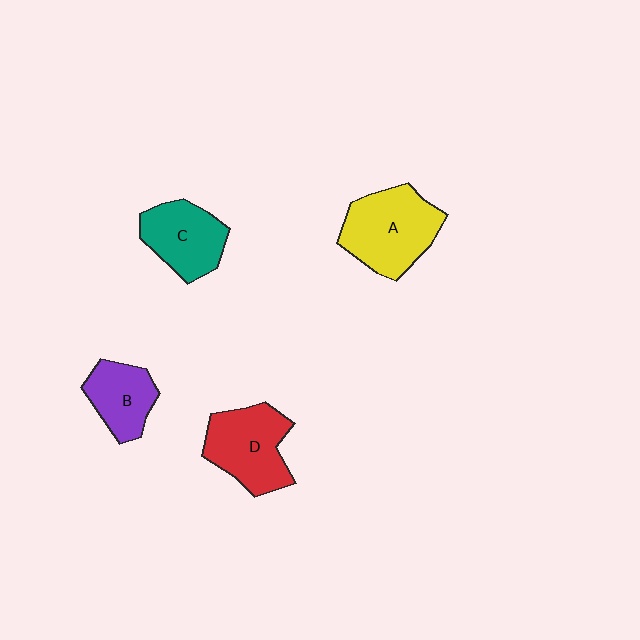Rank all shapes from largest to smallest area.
From largest to smallest: A (yellow), D (red), C (teal), B (purple).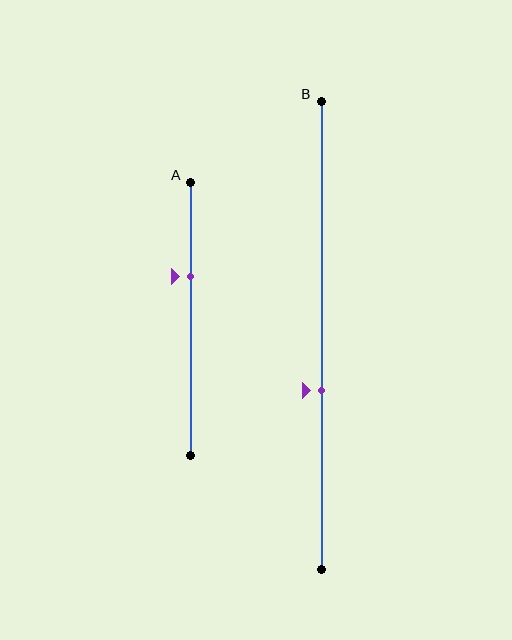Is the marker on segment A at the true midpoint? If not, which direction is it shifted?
No, the marker on segment A is shifted upward by about 16% of the segment length.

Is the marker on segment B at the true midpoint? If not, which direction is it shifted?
No, the marker on segment B is shifted downward by about 12% of the segment length.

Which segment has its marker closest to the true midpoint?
Segment B has its marker closest to the true midpoint.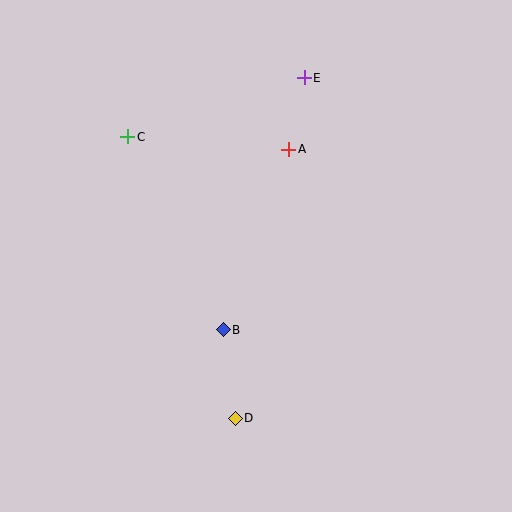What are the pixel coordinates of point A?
Point A is at (289, 149).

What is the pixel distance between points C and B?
The distance between C and B is 216 pixels.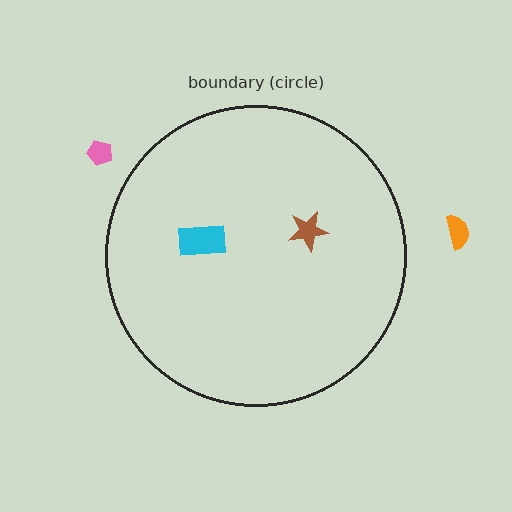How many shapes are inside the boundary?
2 inside, 2 outside.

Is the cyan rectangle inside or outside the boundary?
Inside.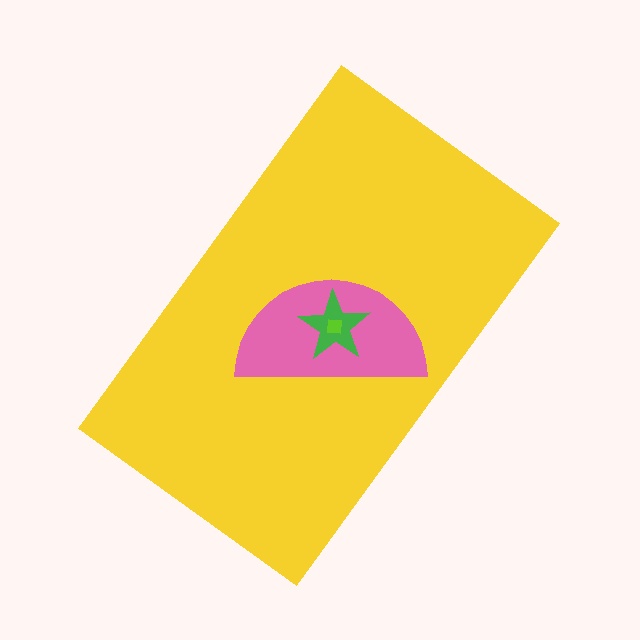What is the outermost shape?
The yellow rectangle.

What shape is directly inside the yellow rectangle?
The pink semicircle.